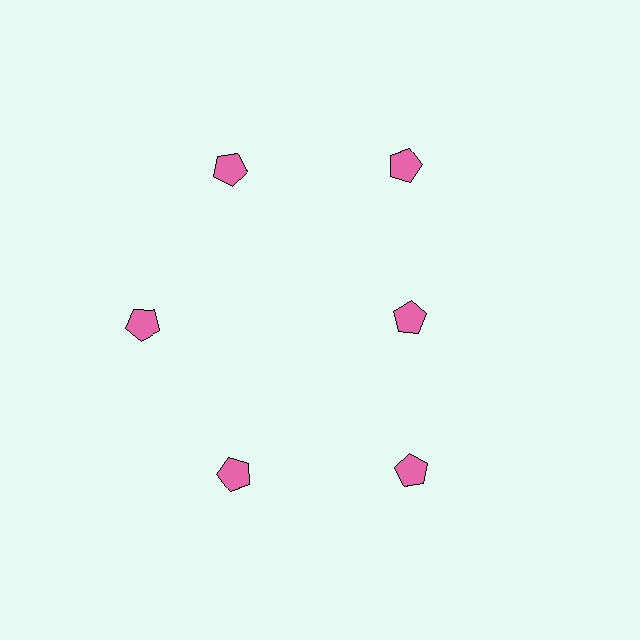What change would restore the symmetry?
The symmetry would be restored by moving it outward, back onto the ring so that all 6 pentagons sit at equal angles and equal distance from the center.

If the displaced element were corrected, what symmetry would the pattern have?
It would have 6-fold rotational symmetry — the pattern would map onto itself every 60 degrees.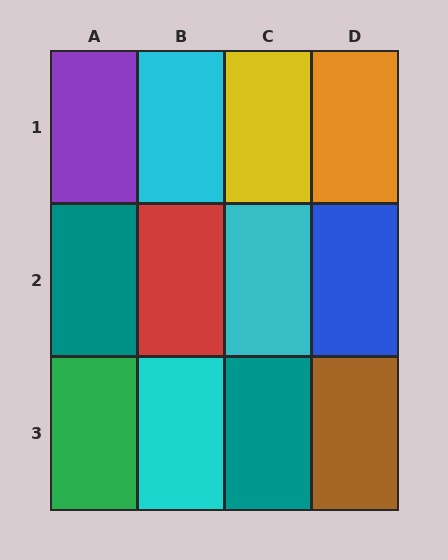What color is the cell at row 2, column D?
Blue.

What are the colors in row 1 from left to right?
Purple, cyan, yellow, orange.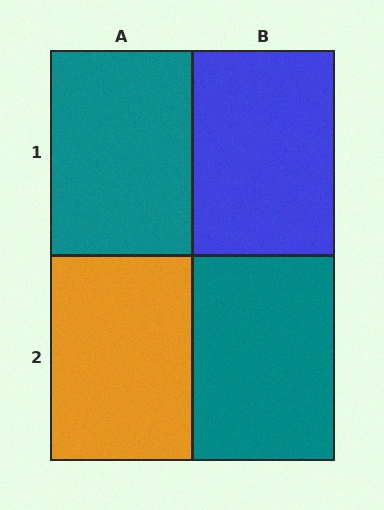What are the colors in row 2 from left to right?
Orange, teal.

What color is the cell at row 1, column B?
Blue.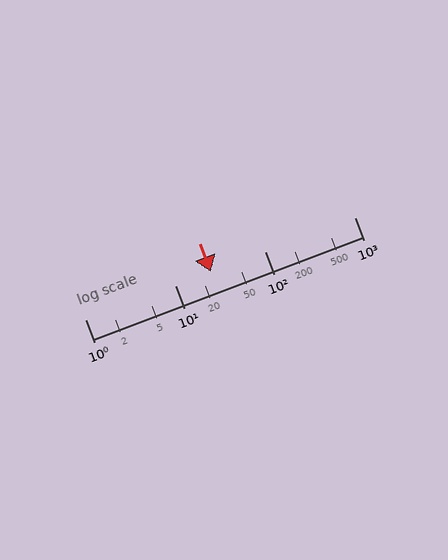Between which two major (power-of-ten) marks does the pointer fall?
The pointer is between 10 and 100.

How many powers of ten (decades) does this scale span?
The scale spans 3 decades, from 1 to 1000.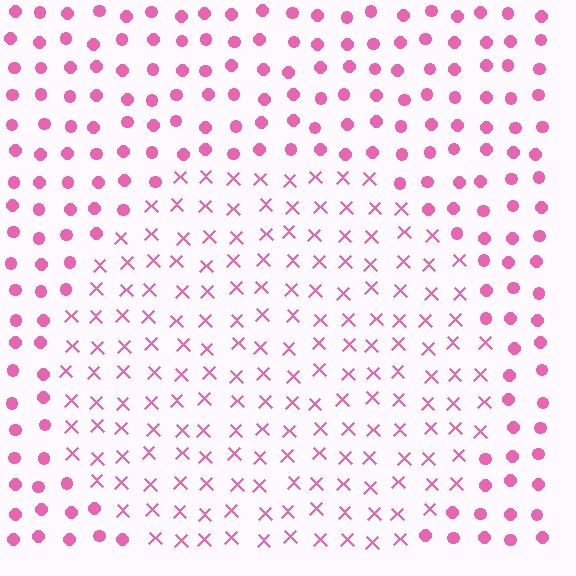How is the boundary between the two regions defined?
The boundary is defined by a change in element shape: X marks inside vs. circles outside. All elements share the same color and spacing.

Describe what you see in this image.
The image is filled with small pink elements arranged in a uniform grid. A circle-shaped region contains X marks, while the surrounding area contains circles. The boundary is defined purely by the change in element shape.